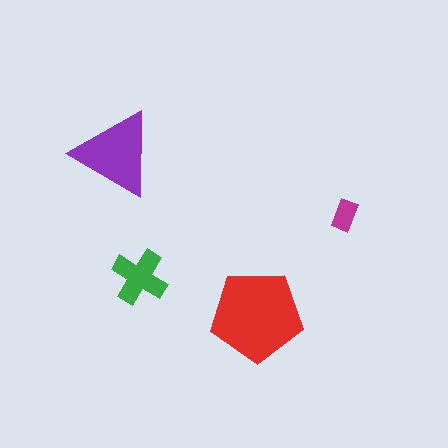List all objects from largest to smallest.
The red pentagon, the purple triangle, the green cross, the magenta rectangle.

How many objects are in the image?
There are 4 objects in the image.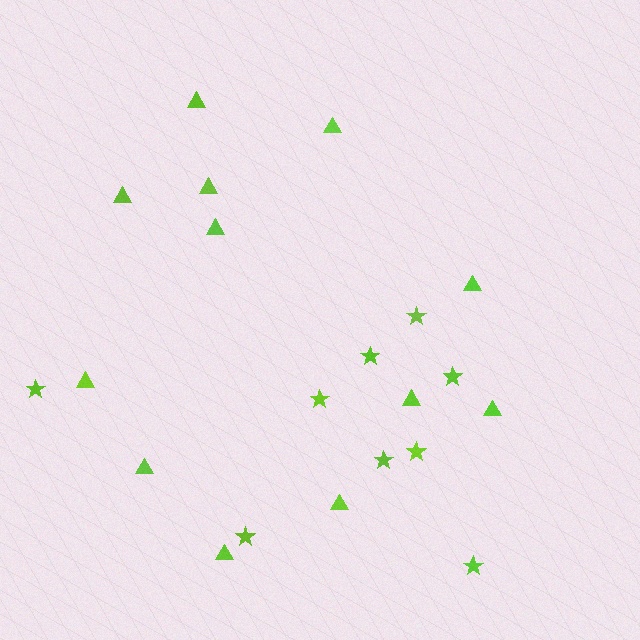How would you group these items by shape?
There are 2 groups: one group of triangles (12) and one group of stars (9).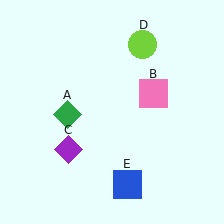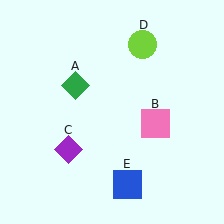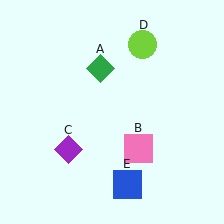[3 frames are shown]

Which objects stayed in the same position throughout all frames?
Purple diamond (object C) and lime circle (object D) and blue square (object E) remained stationary.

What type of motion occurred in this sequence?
The green diamond (object A), pink square (object B) rotated clockwise around the center of the scene.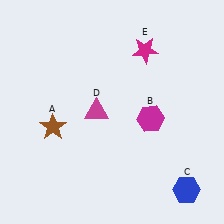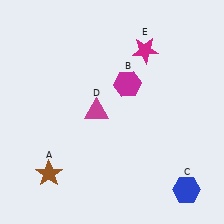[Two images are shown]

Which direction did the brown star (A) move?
The brown star (A) moved down.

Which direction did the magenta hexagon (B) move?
The magenta hexagon (B) moved up.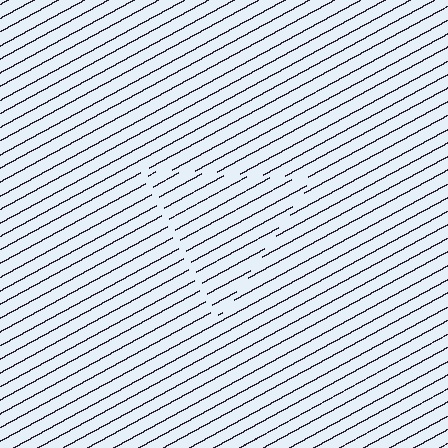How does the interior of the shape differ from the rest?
The interior of the shape contains the same grating, shifted by half a period — the contour is defined by the phase discontinuity where line-ends from the inner and outer gratings abut.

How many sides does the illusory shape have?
3 sides — the line-ends trace a triangle.